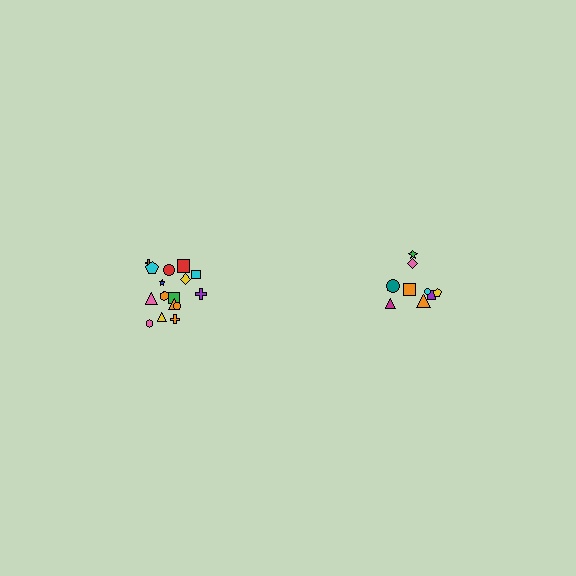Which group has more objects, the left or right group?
The left group.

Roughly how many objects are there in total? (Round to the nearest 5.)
Roughly 30 objects in total.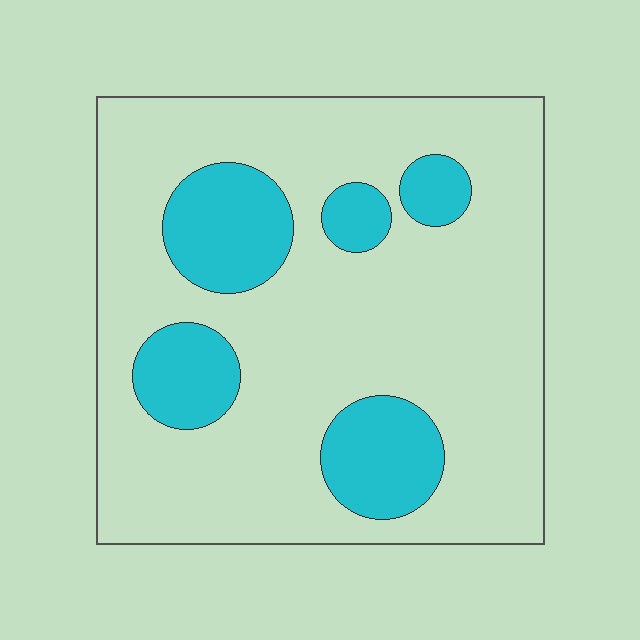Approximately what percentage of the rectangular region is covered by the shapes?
Approximately 20%.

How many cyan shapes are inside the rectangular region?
5.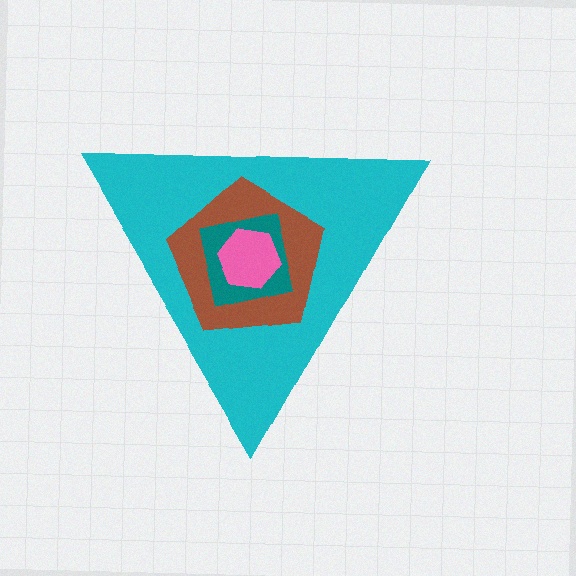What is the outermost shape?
The cyan triangle.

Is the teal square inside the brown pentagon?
Yes.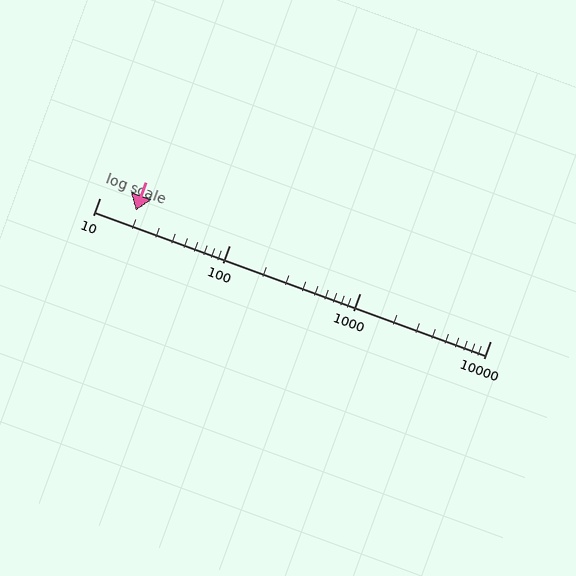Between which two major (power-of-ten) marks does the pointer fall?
The pointer is between 10 and 100.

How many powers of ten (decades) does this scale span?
The scale spans 3 decades, from 10 to 10000.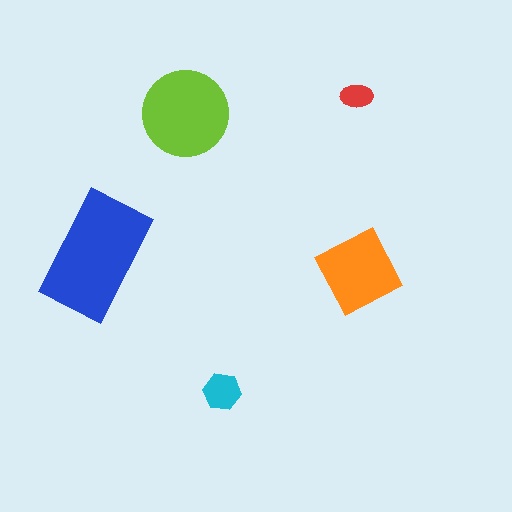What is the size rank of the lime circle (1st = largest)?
2nd.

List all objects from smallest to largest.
The red ellipse, the cyan hexagon, the orange square, the lime circle, the blue rectangle.